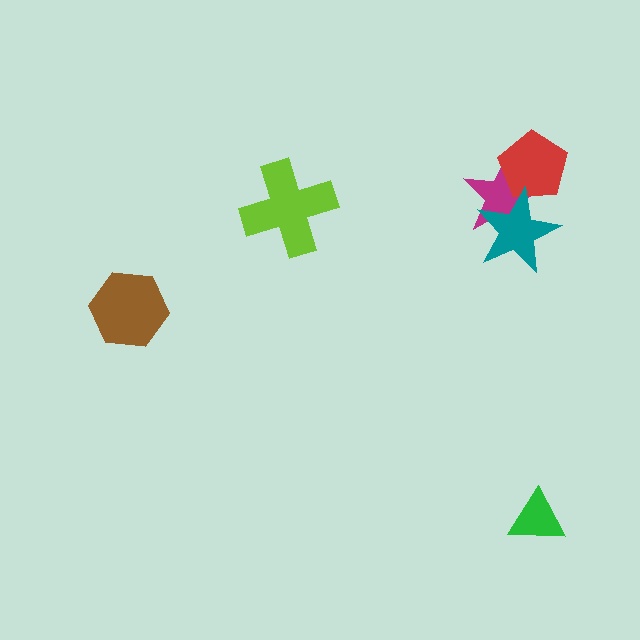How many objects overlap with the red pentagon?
2 objects overlap with the red pentagon.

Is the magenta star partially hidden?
Yes, it is partially covered by another shape.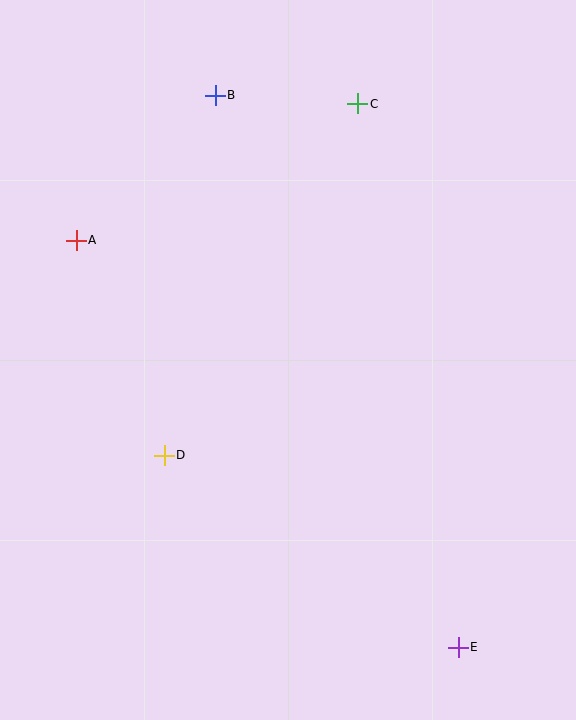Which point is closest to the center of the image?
Point D at (164, 455) is closest to the center.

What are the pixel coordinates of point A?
Point A is at (76, 240).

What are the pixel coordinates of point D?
Point D is at (164, 455).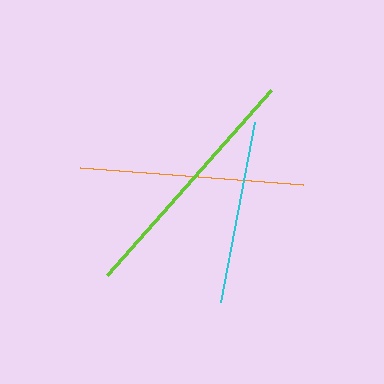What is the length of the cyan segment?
The cyan segment is approximately 182 pixels long.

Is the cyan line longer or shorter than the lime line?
The lime line is longer than the cyan line.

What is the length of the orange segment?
The orange segment is approximately 224 pixels long.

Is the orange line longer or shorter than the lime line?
The lime line is longer than the orange line.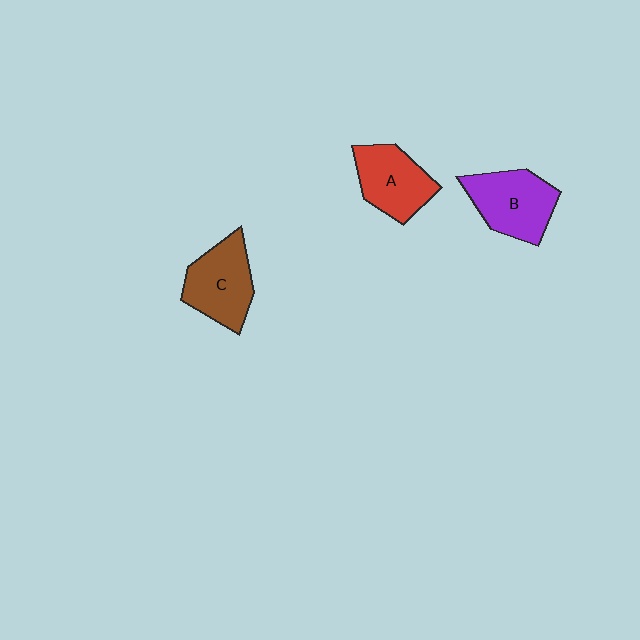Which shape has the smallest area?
Shape A (red).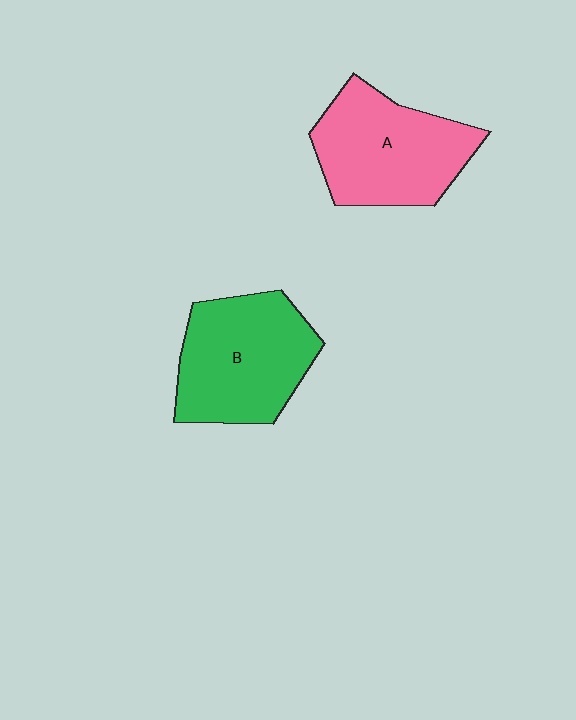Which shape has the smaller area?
Shape A (pink).